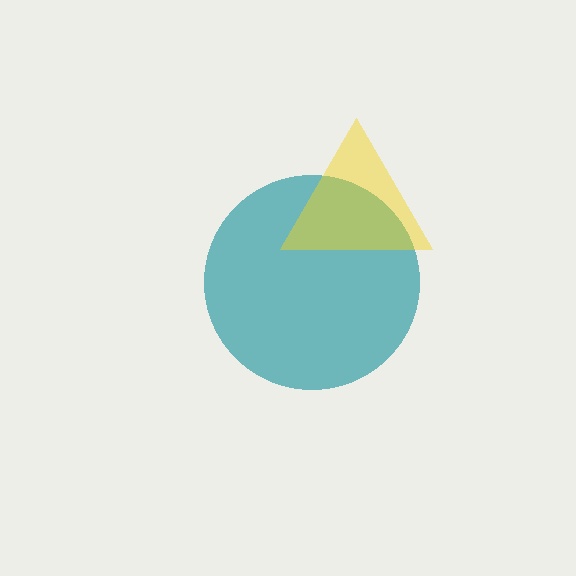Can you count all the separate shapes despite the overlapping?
Yes, there are 2 separate shapes.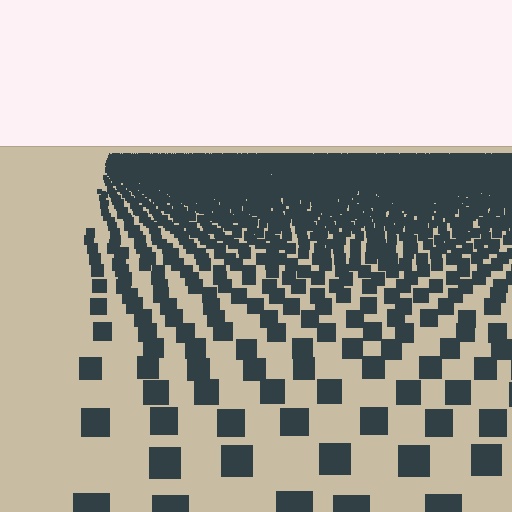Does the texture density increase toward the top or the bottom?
Density increases toward the top.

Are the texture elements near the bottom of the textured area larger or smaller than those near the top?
Larger. Near the bottom, elements are closer to the viewer and appear at a bigger on-screen size.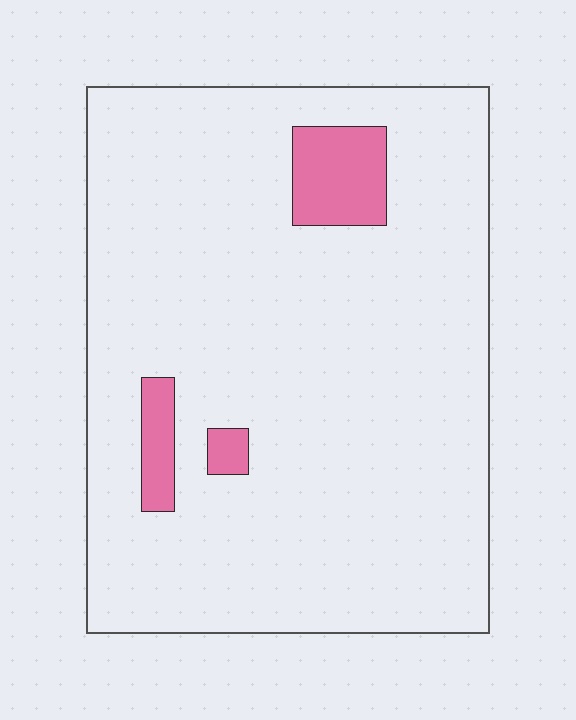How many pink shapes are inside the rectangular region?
3.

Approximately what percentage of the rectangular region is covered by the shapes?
Approximately 5%.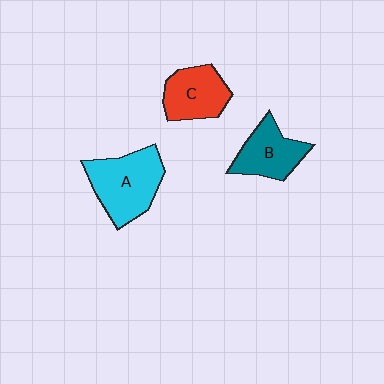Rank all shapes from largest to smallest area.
From largest to smallest: A (cyan), C (red), B (teal).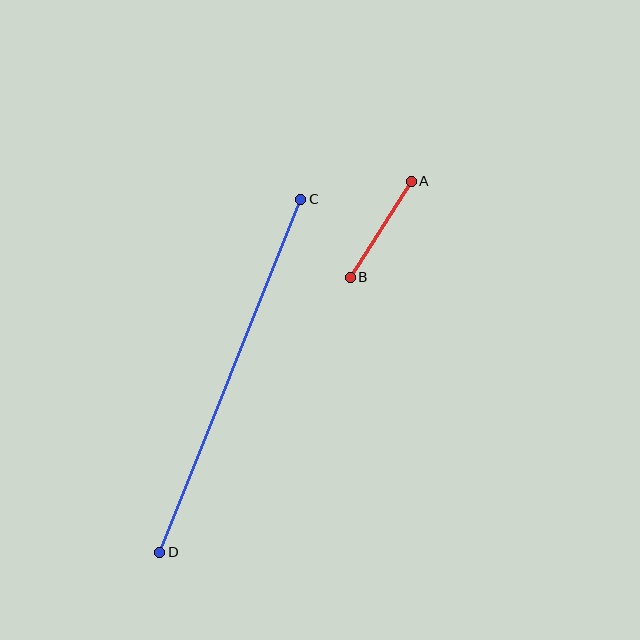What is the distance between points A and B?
The distance is approximately 114 pixels.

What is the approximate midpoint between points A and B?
The midpoint is at approximately (381, 229) pixels.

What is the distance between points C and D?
The distance is approximately 380 pixels.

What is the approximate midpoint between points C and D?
The midpoint is at approximately (230, 376) pixels.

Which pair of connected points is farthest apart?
Points C and D are farthest apart.